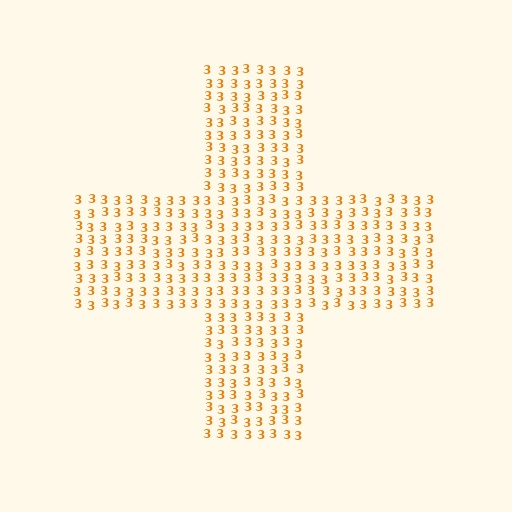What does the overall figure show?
The overall figure shows a cross.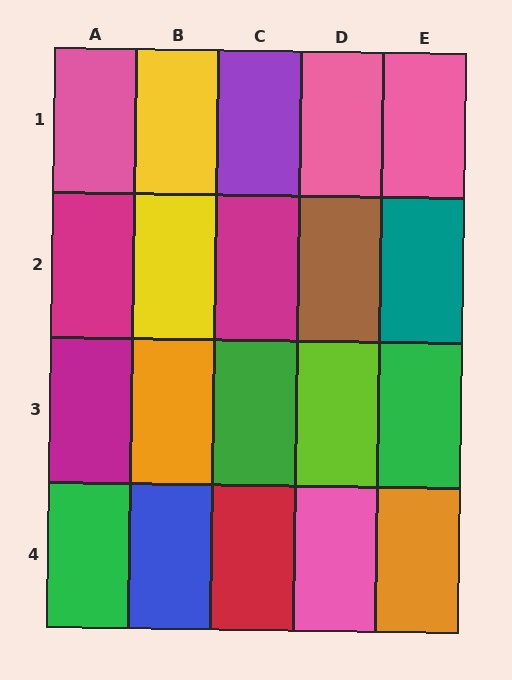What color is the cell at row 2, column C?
Magenta.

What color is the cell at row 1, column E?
Pink.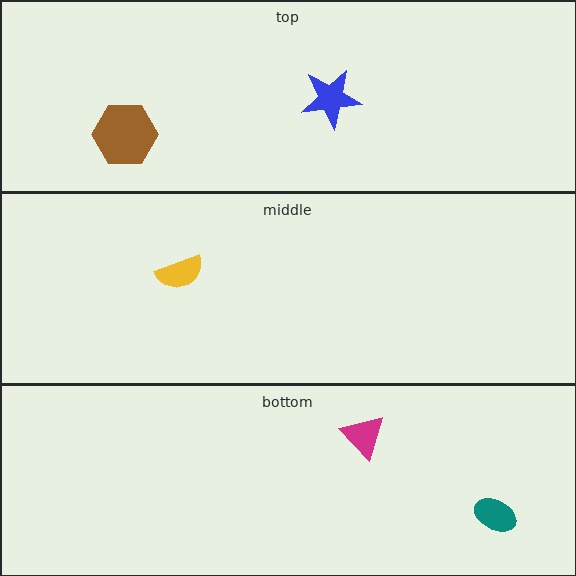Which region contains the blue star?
The top region.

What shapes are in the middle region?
The yellow semicircle.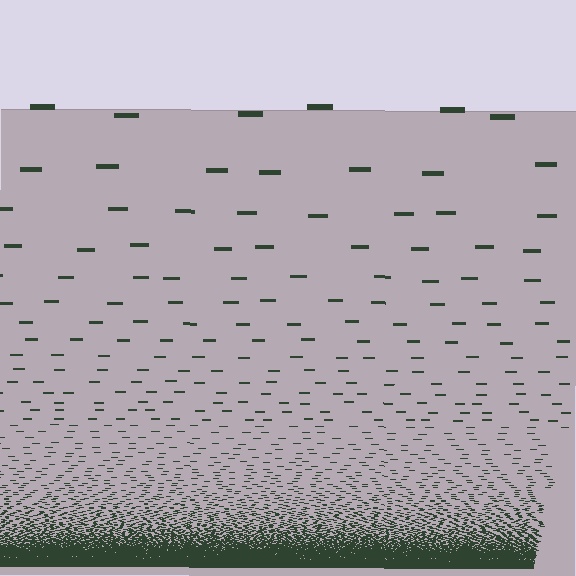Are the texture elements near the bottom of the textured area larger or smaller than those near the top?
Smaller. The gradient is inverted — elements near the bottom are smaller and denser.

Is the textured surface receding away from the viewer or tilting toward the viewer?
The surface appears to tilt toward the viewer. Texture elements get larger and sparser toward the top.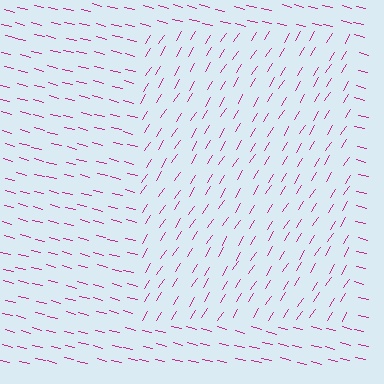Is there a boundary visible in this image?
Yes, there is a texture boundary formed by a change in line orientation.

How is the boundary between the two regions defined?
The boundary is defined purely by a change in line orientation (approximately 72 degrees difference). All lines are the same color and thickness.